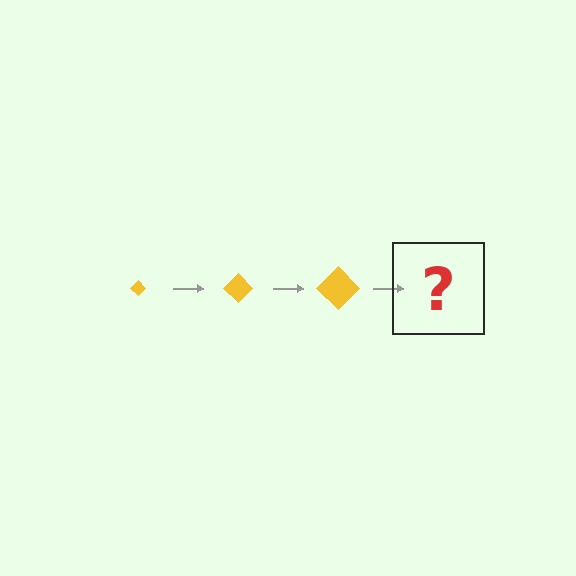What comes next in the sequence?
The next element should be a yellow diamond, larger than the previous one.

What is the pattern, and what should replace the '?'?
The pattern is that the diamond gets progressively larger each step. The '?' should be a yellow diamond, larger than the previous one.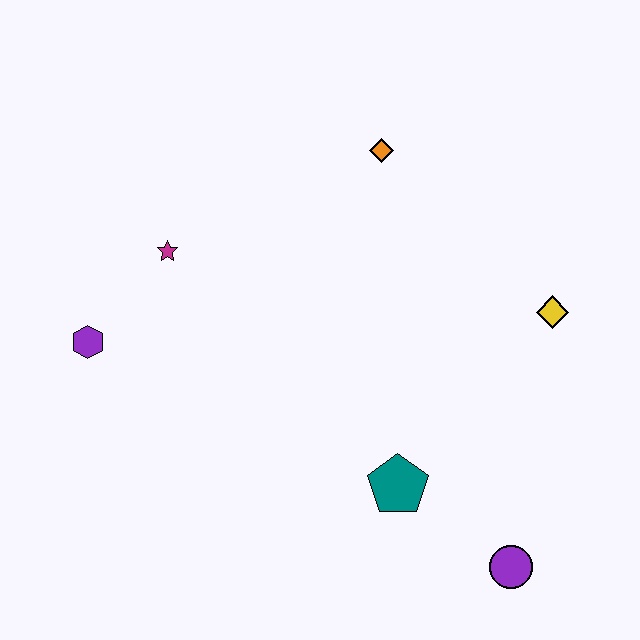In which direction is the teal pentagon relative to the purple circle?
The teal pentagon is to the left of the purple circle.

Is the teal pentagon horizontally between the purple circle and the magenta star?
Yes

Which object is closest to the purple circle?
The teal pentagon is closest to the purple circle.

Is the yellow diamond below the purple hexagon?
No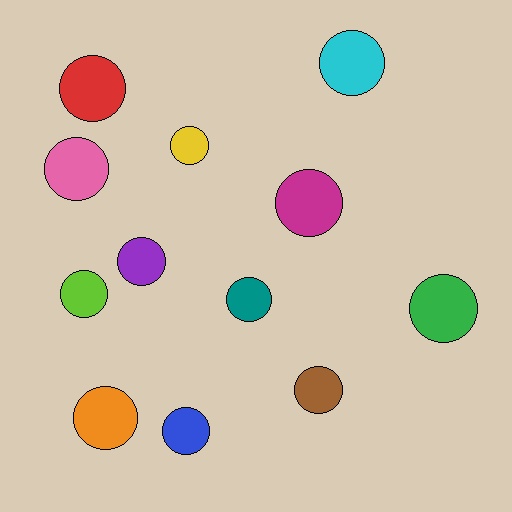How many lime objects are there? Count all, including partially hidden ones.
There is 1 lime object.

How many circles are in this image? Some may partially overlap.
There are 12 circles.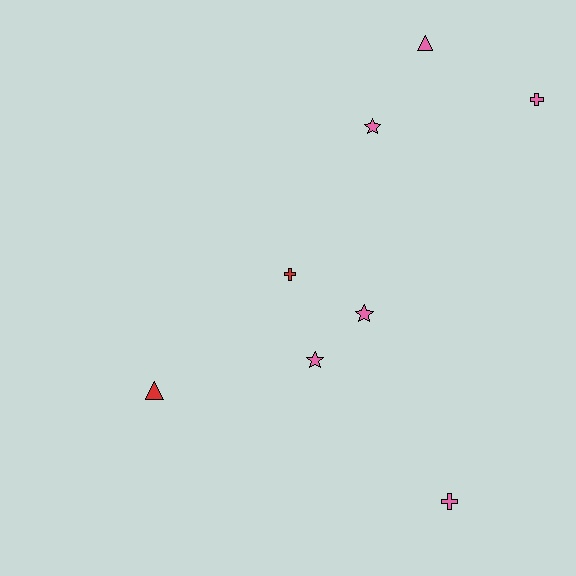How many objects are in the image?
There are 8 objects.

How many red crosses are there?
There is 1 red cross.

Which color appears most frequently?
Pink, with 6 objects.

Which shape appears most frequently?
Cross, with 3 objects.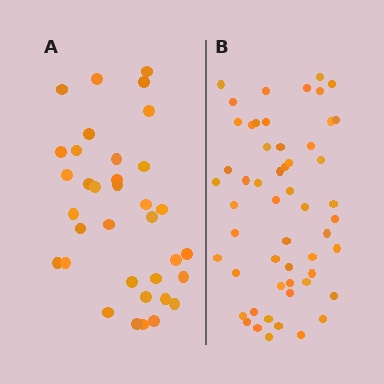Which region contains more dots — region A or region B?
Region B (the right region) has more dots.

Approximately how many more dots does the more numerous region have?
Region B has approximately 20 more dots than region A.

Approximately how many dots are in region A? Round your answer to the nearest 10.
About 40 dots. (The exact count is 35, which rounds to 40.)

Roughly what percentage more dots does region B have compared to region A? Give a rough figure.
About 55% more.